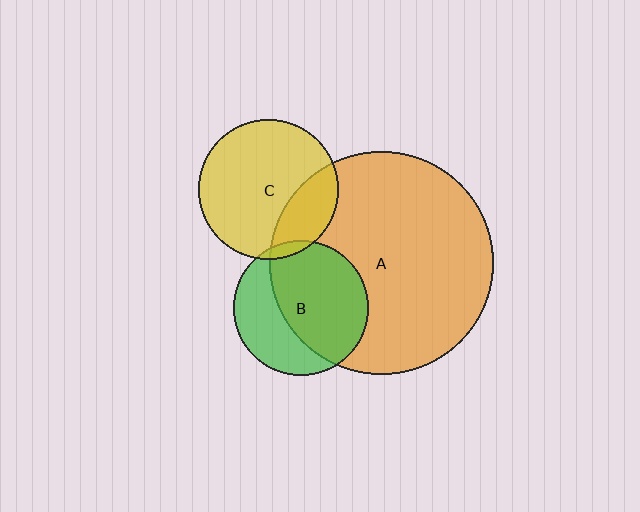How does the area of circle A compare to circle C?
Approximately 2.5 times.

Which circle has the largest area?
Circle A (orange).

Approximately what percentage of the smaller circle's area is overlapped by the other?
Approximately 60%.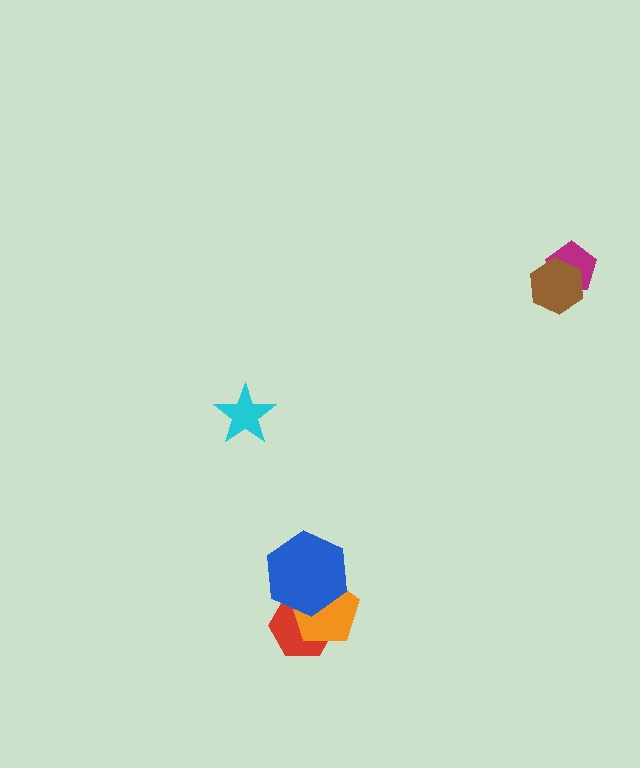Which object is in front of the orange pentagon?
The blue hexagon is in front of the orange pentagon.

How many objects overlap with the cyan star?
0 objects overlap with the cyan star.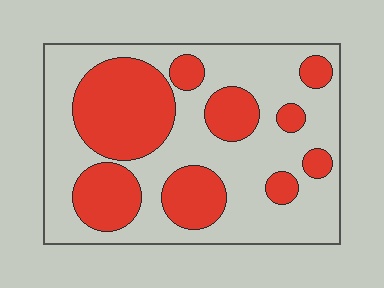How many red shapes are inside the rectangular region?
9.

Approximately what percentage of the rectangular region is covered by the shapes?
Approximately 35%.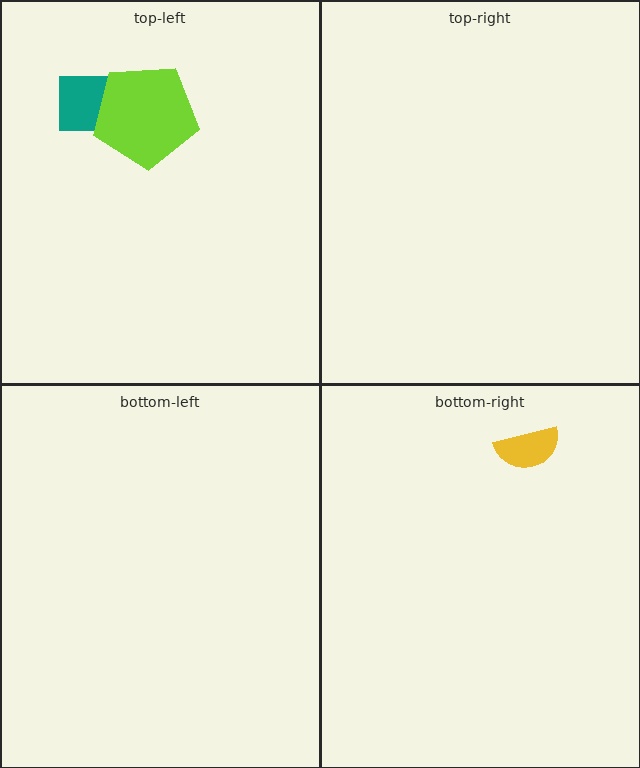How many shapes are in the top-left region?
2.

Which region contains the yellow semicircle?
The bottom-right region.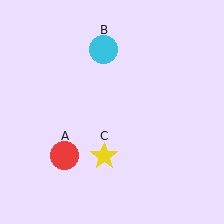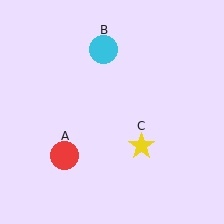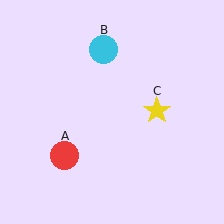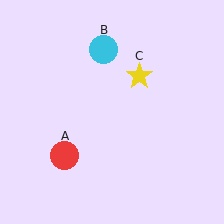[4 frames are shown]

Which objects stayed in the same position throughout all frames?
Red circle (object A) and cyan circle (object B) remained stationary.